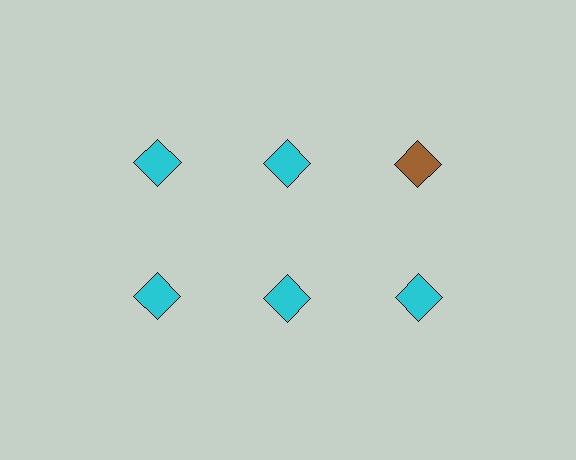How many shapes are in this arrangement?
There are 6 shapes arranged in a grid pattern.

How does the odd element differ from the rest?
It has a different color: brown instead of cyan.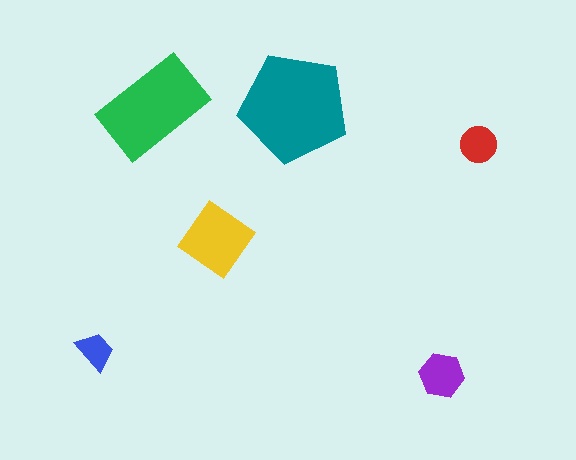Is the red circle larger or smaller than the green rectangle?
Smaller.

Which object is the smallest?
The blue trapezoid.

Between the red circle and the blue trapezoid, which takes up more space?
The red circle.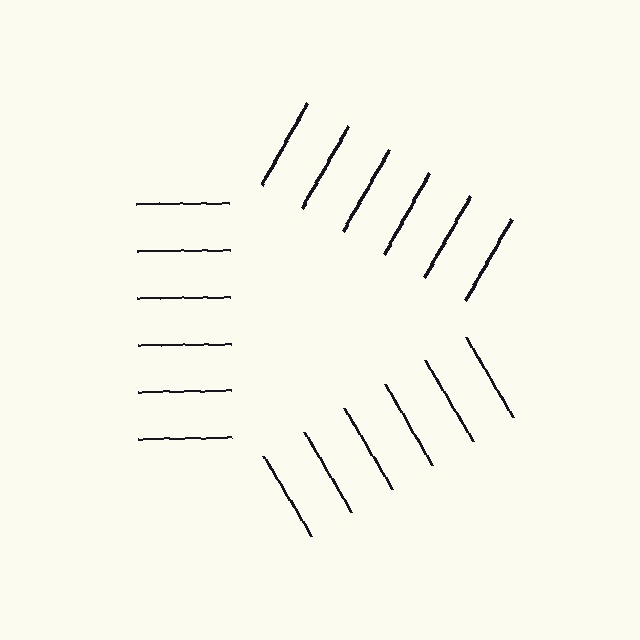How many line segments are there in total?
18 — 6 along each of the 3 edges.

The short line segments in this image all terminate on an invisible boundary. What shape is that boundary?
An illusory triangle — the line segments terminate on its edges but no continuous stroke is drawn.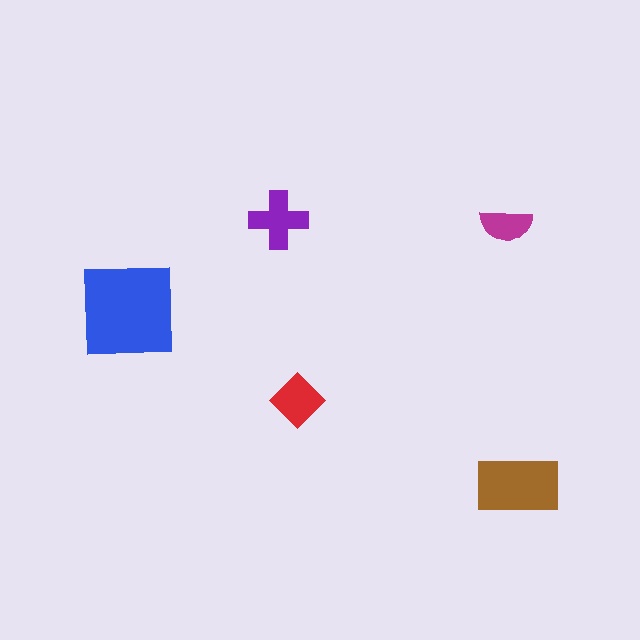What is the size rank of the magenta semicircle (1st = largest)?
5th.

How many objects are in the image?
There are 5 objects in the image.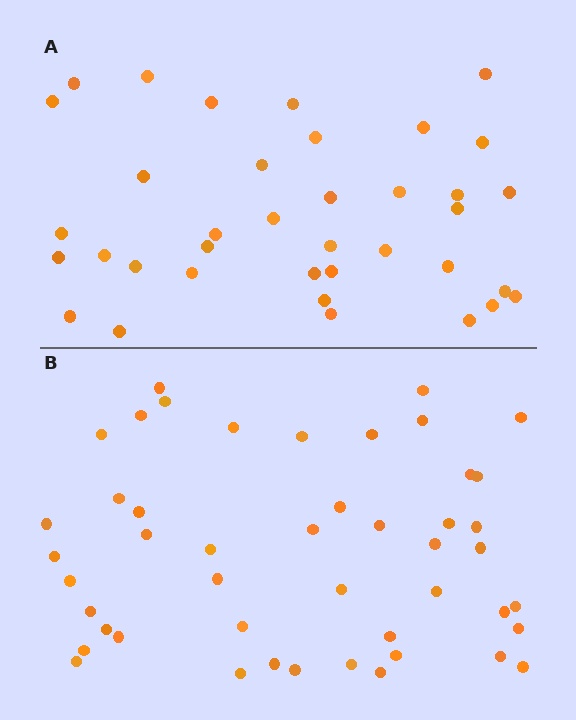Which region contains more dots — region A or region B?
Region B (the bottom region) has more dots.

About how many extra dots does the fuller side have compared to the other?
Region B has roughly 10 or so more dots than region A.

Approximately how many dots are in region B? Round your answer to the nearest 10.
About 50 dots. (The exact count is 47, which rounds to 50.)